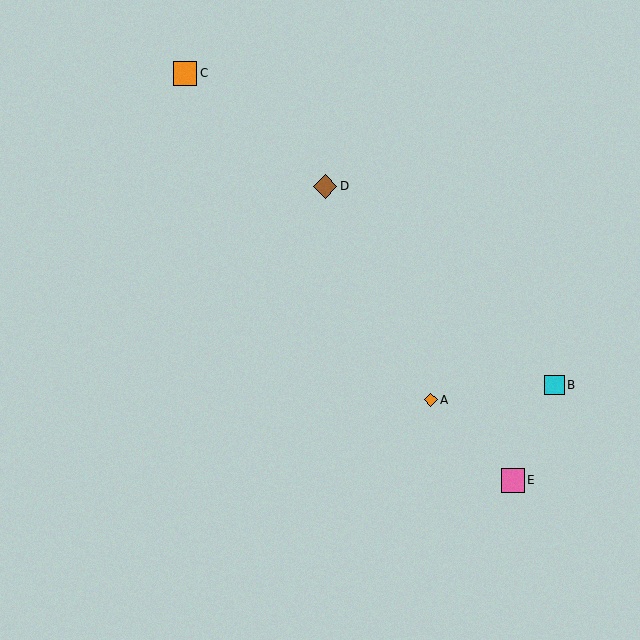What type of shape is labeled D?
Shape D is a brown diamond.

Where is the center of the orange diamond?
The center of the orange diamond is at (431, 400).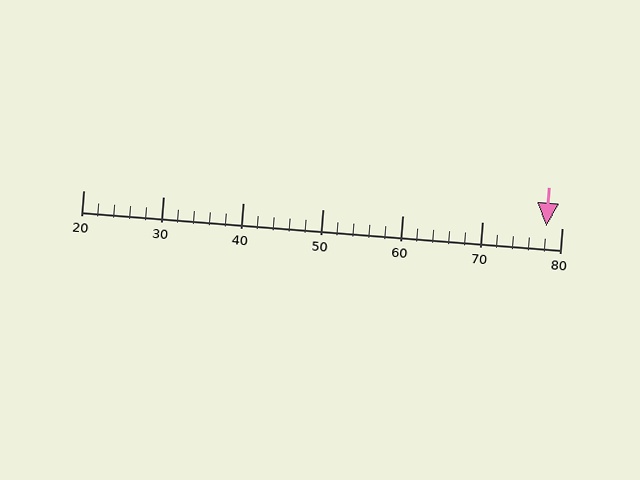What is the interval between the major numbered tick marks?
The major tick marks are spaced 10 units apart.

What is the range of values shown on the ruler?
The ruler shows values from 20 to 80.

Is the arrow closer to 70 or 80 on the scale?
The arrow is closer to 80.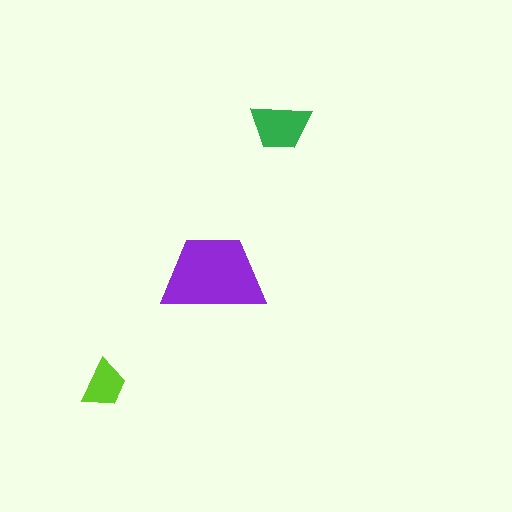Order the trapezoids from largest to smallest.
the purple one, the green one, the lime one.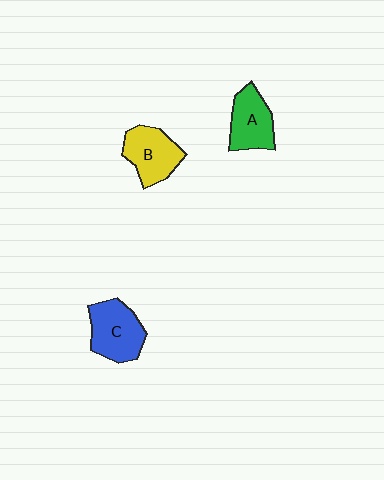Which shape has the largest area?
Shape C (blue).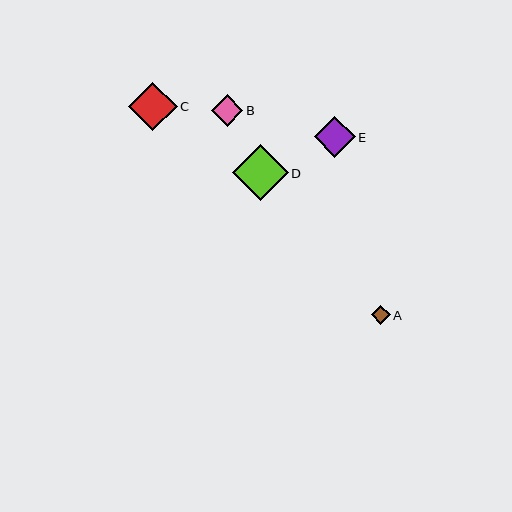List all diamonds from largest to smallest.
From largest to smallest: D, C, E, B, A.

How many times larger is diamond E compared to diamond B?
Diamond E is approximately 1.3 times the size of diamond B.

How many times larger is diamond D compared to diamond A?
Diamond D is approximately 3.1 times the size of diamond A.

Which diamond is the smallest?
Diamond A is the smallest with a size of approximately 18 pixels.